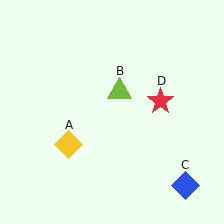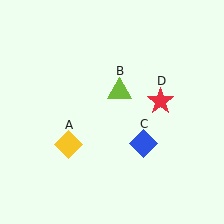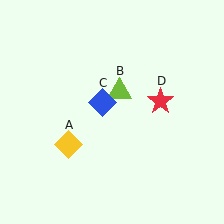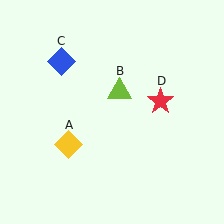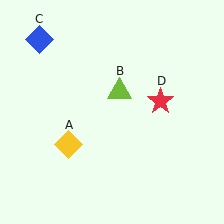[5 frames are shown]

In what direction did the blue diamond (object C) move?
The blue diamond (object C) moved up and to the left.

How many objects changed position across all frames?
1 object changed position: blue diamond (object C).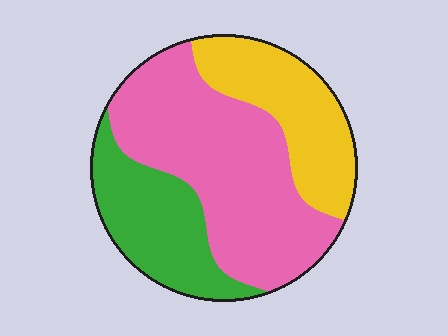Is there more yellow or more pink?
Pink.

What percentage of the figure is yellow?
Yellow takes up about one quarter (1/4) of the figure.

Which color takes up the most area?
Pink, at roughly 50%.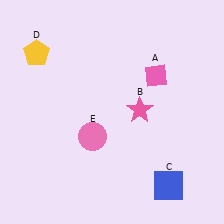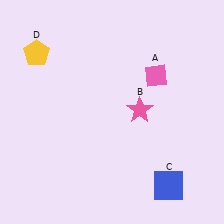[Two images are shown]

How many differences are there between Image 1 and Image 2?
There is 1 difference between the two images.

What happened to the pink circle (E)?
The pink circle (E) was removed in Image 2. It was in the bottom-left area of Image 1.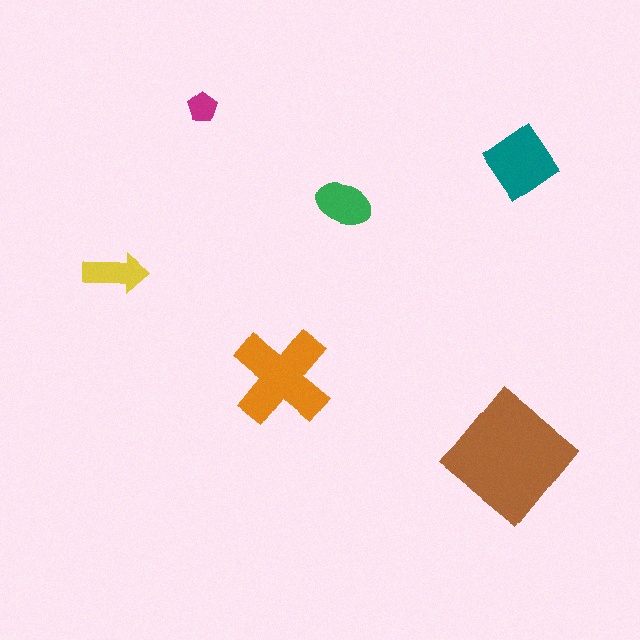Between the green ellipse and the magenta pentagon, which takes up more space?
The green ellipse.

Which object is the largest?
The brown diamond.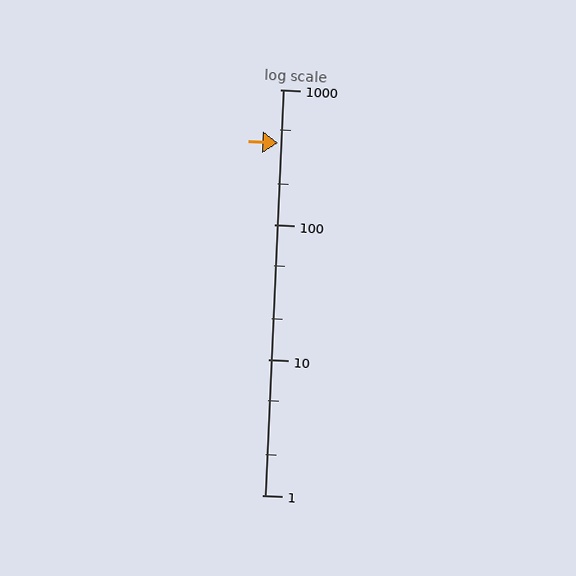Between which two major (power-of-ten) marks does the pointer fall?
The pointer is between 100 and 1000.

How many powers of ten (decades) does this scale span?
The scale spans 3 decades, from 1 to 1000.